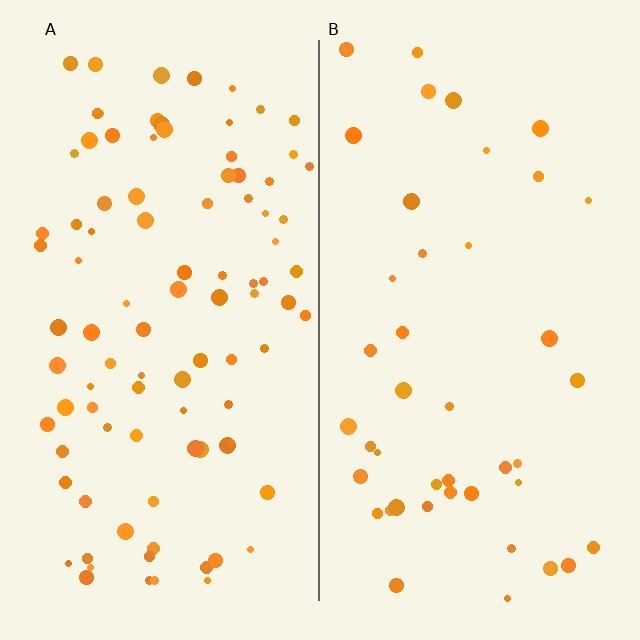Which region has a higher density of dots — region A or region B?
A (the left).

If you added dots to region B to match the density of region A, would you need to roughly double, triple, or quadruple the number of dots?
Approximately double.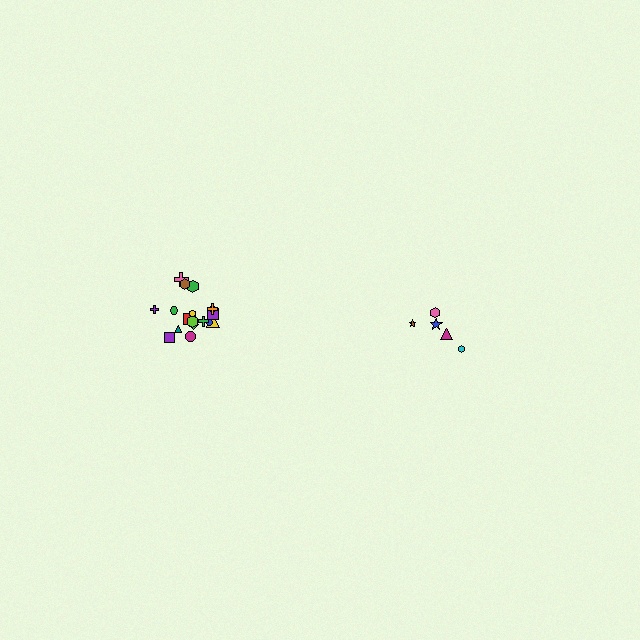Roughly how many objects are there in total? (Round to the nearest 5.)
Roughly 25 objects in total.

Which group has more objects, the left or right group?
The left group.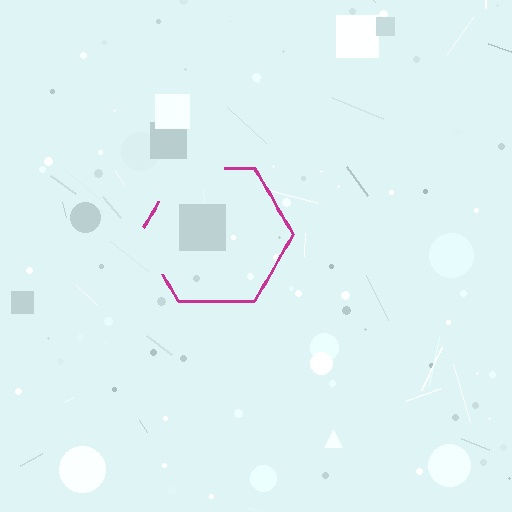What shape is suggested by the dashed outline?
The dashed outline suggests a hexagon.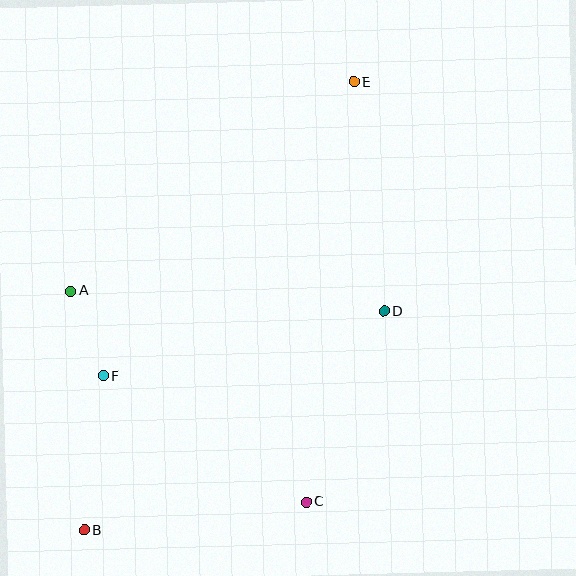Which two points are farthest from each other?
Points B and E are farthest from each other.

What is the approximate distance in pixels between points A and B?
The distance between A and B is approximately 239 pixels.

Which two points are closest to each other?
Points A and F are closest to each other.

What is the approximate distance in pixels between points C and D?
The distance between C and D is approximately 206 pixels.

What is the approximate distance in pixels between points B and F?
The distance between B and F is approximately 156 pixels.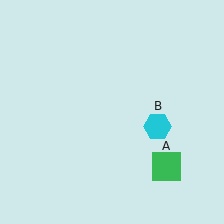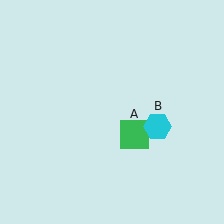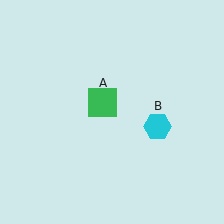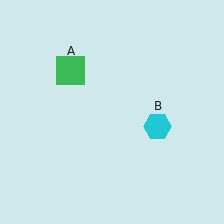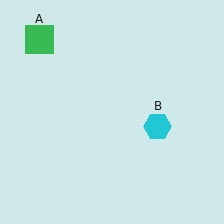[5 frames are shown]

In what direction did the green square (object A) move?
The green square (object A) moved up and to the left.